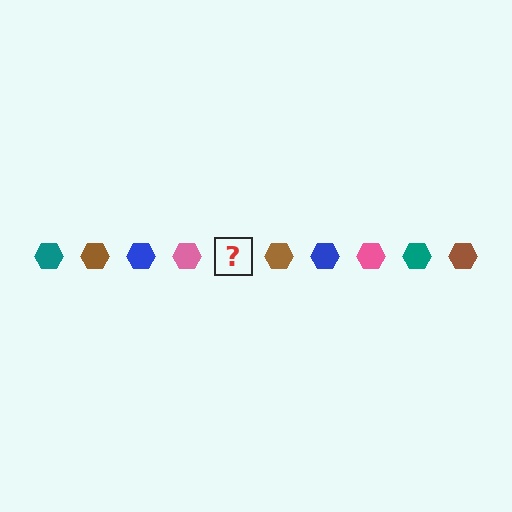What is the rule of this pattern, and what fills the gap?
The rule is that the pattern cycles through teal, brown, blue, pink hexagons. The gap should be filled with a teal hexagon.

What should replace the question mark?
The question mark should be replaced with a teal hexagon.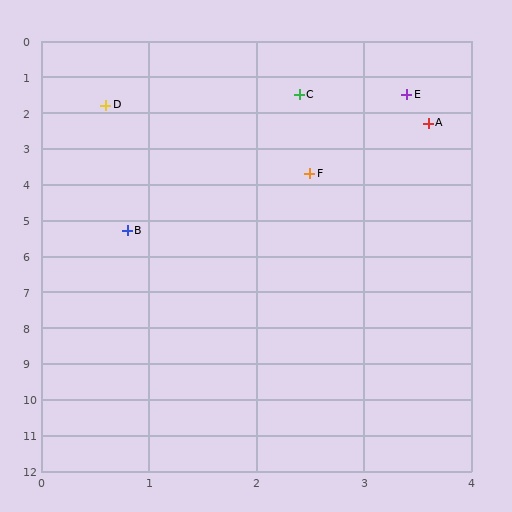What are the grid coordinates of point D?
Point D is at approximately (0.6, 1.8).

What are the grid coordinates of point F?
Point F is at approximately (2.5, 3.7).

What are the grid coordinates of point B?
Point B is at approximately (0.8, 5.3).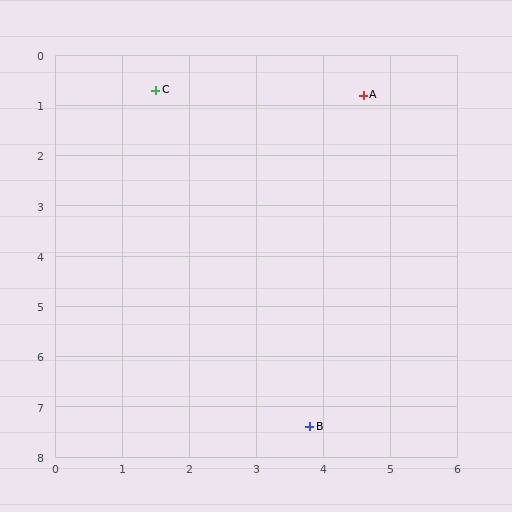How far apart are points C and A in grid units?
Points C and A are about 3.1 grid units apart.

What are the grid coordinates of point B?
Point B is at approximately (3.8, 7.4).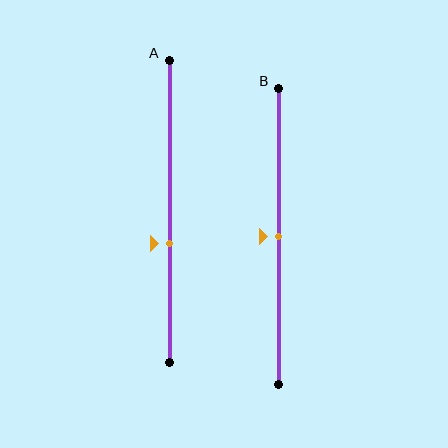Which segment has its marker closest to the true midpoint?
Segment B has its marker closest to the true midpoint.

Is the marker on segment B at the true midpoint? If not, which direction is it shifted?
Yes, the marker on segment B is at the true midpoint.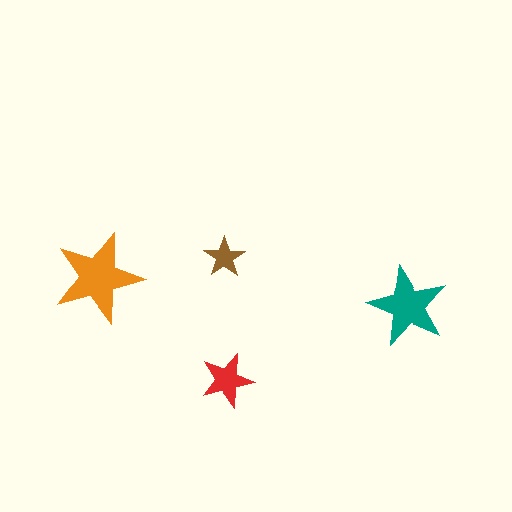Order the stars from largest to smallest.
the orange one, the teal one, the red one, the brown one.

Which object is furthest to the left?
The orange star is leftmost.